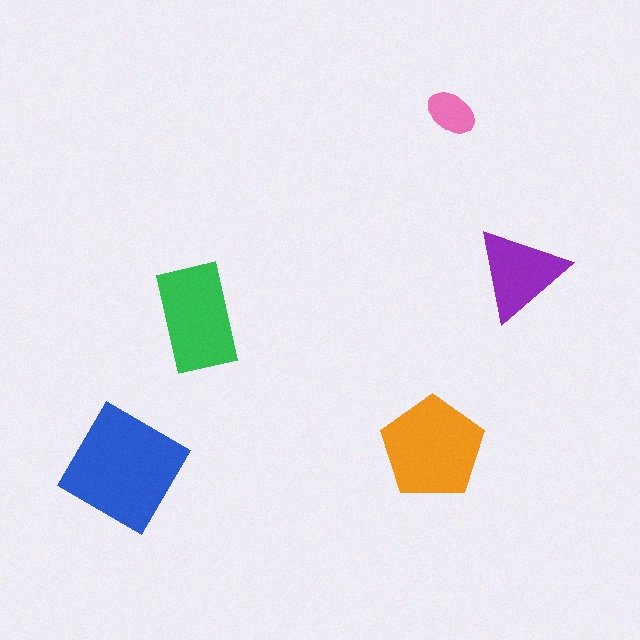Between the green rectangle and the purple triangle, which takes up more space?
The green rectangle.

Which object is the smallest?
The pink ellipse.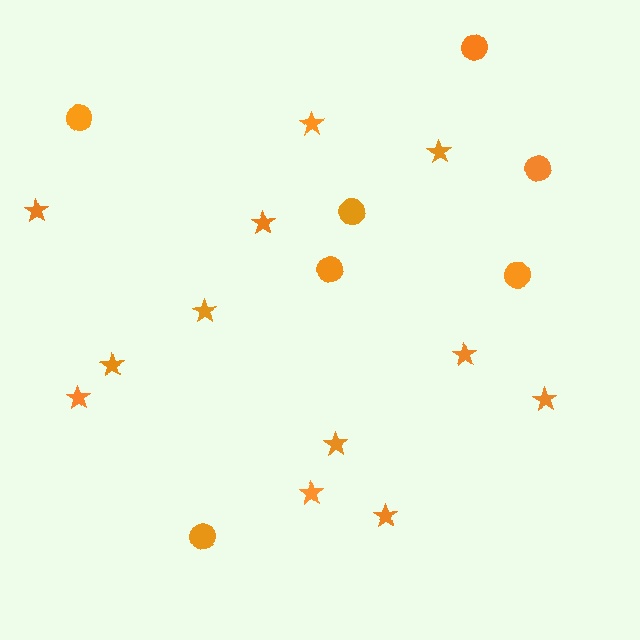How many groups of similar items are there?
There are 2 groups: one group of circles (7) and one group of stars (12).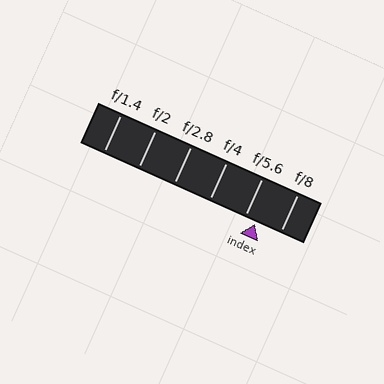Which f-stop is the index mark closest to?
The index mark is closest to f/5.6.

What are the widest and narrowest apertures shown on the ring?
The widest aperture shown is f/1.4 and the narrowest is f/8.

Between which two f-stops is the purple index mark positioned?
The index mark is between f/5.6 and f/8.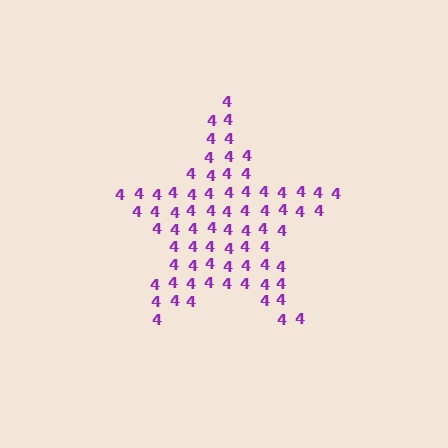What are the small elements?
The small elements are digit 4's.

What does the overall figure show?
The overall figure shows a star.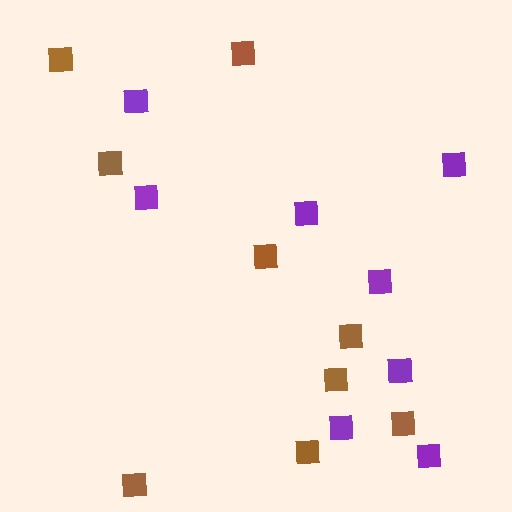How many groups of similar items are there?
There are 2 groups: one group of brown squares (9) and one group of purple squares (8).